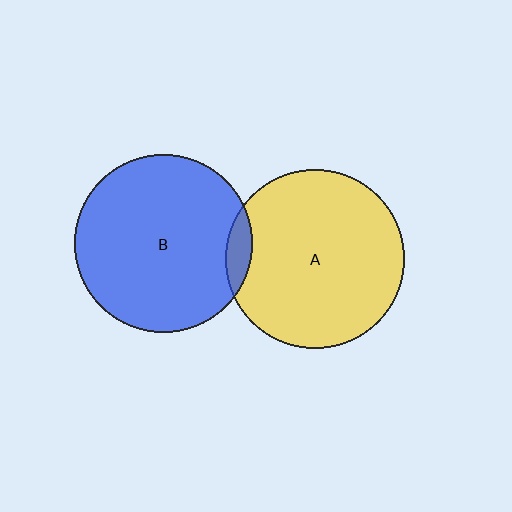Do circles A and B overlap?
Yes.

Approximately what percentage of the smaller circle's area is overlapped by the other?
Approximately 5%.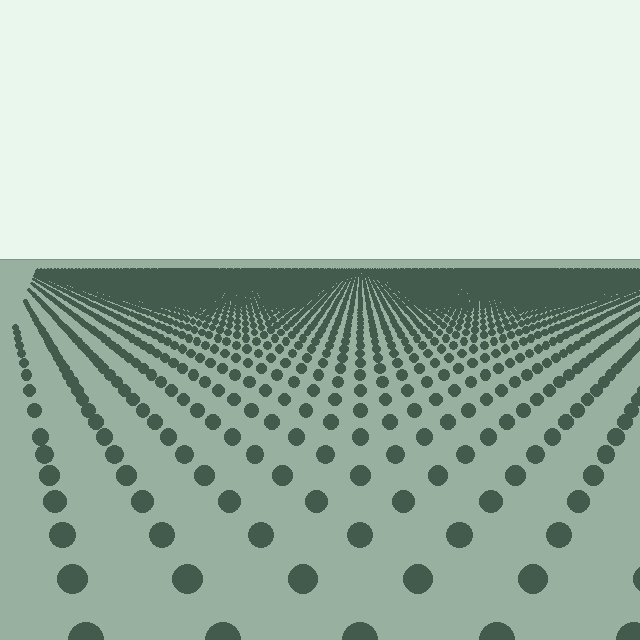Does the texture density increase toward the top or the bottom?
Density increases toward the top.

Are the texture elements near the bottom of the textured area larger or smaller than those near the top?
Larger. Near the bottom, elements are closer to the viewer and appear at a bigger on-screen size.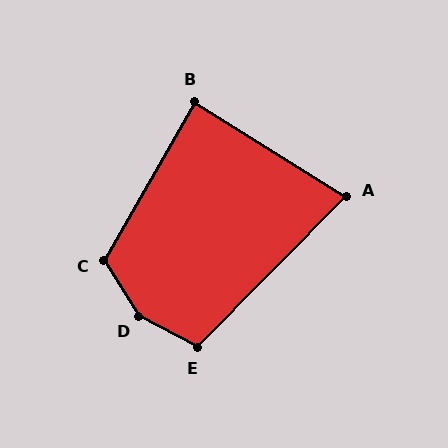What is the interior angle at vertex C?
Approximately 118 degrees (obtuse).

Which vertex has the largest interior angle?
D, at approximately 150 degrees.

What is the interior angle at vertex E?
Approximately 107 degrees (obtuse).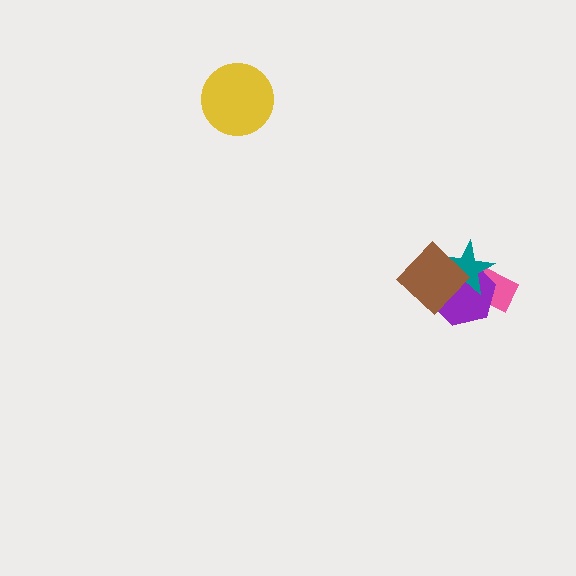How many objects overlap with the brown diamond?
2 objects overlap with the brown diamond.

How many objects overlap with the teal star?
3 objects overlap with the teal star.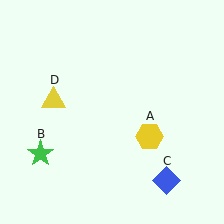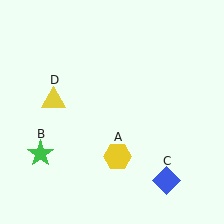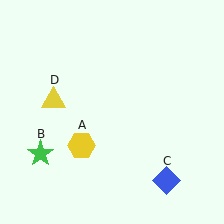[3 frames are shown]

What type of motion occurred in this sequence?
The yellow hexagon (object A) rotated clockwise around the center of the scene.